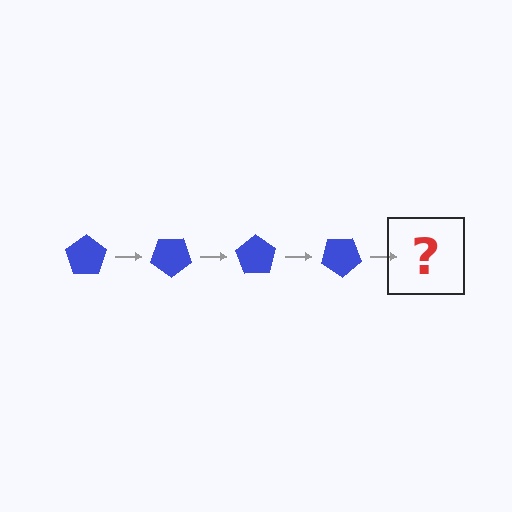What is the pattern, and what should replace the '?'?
The pattern is that the pentagon rotates 35 degrees each step. The '?' should be a blue pentagon rotated 140 degrees.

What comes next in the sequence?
The next element should be a blue pentagon rotated 140 degrees.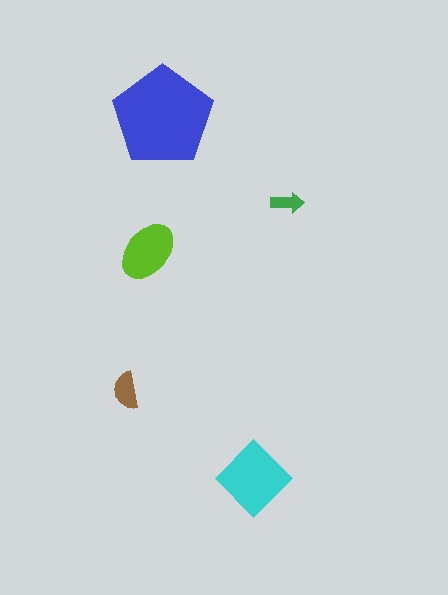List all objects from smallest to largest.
The green arrow, the brown semicircle, the lime ellipse, the cyan diamond, the blue pentagon.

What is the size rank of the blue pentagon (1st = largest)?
1st.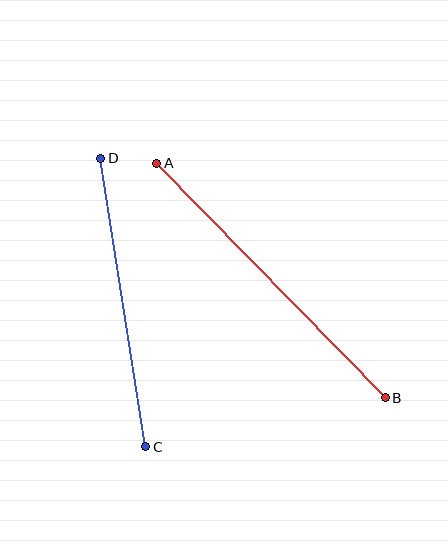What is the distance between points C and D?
The distance is approximately 292 pixels.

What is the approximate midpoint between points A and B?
The midpoint is at approximately (271, 280) pixels.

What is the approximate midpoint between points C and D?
The midpoint is at approximately (123, 303) pixels.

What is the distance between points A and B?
The distance is approximately 327 pixels.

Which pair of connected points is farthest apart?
Points A and B are farthest apart.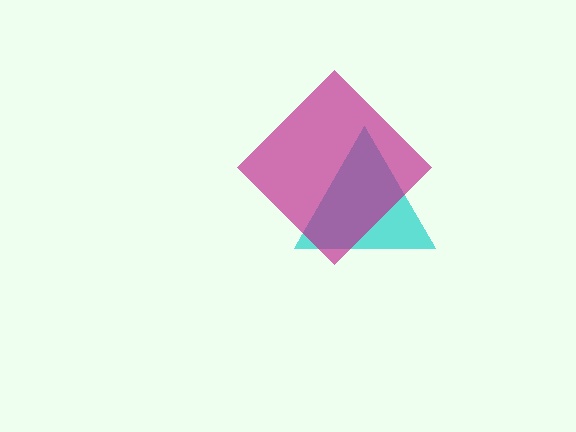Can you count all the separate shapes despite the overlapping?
Yes, there are 2 separate shapes.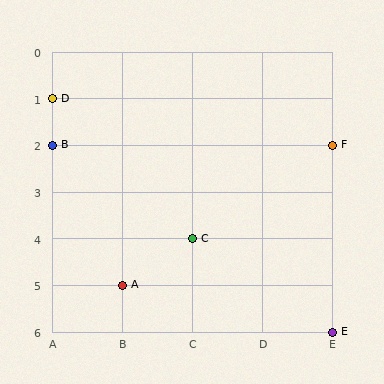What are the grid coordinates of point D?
Point D is at grid coordinates (A, 1).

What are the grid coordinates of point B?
Point B is at grid coordinates (A, 2).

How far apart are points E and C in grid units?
Points E and C are 2 columns and 2 rows apart (about 2.8 grid units diagonally).